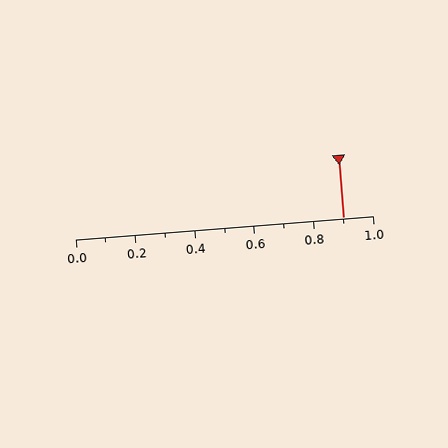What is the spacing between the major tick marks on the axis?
The major ticks are spaced 0.2 apart.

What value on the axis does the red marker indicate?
The marker indicates approximately 0.9.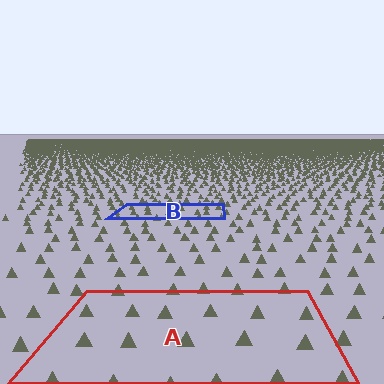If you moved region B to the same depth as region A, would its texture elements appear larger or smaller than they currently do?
They would appear larger. At a closer depth, the same texture elements are projected at a bigger on-screen size.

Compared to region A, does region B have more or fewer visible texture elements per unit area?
Region B has more texture elements per unit area — they are packed more densely because it is farther away.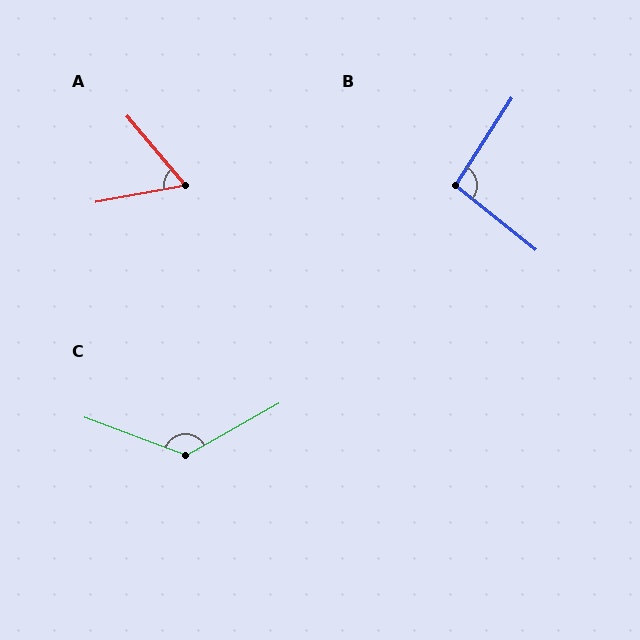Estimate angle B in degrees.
Approximately 96 degrees.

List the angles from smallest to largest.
A (60°), B (96°), C (130°).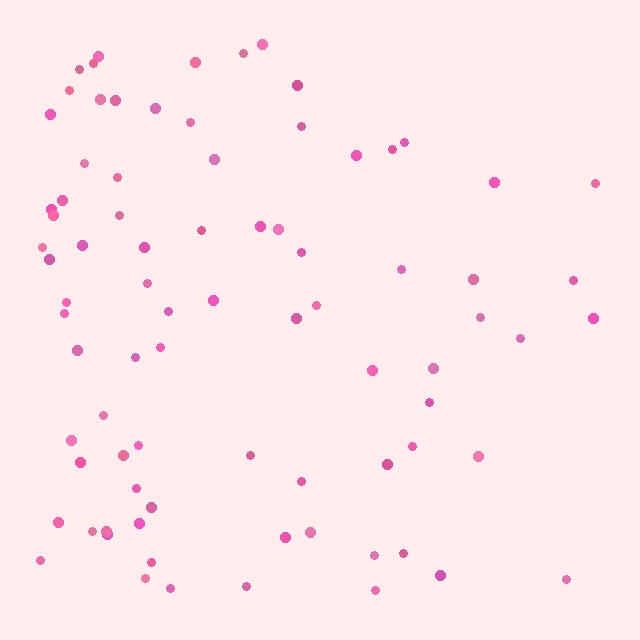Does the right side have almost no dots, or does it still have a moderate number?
Still a moderate number, just noticeably fewer than the left.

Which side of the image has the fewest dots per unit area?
The right.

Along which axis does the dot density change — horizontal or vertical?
Horizontal.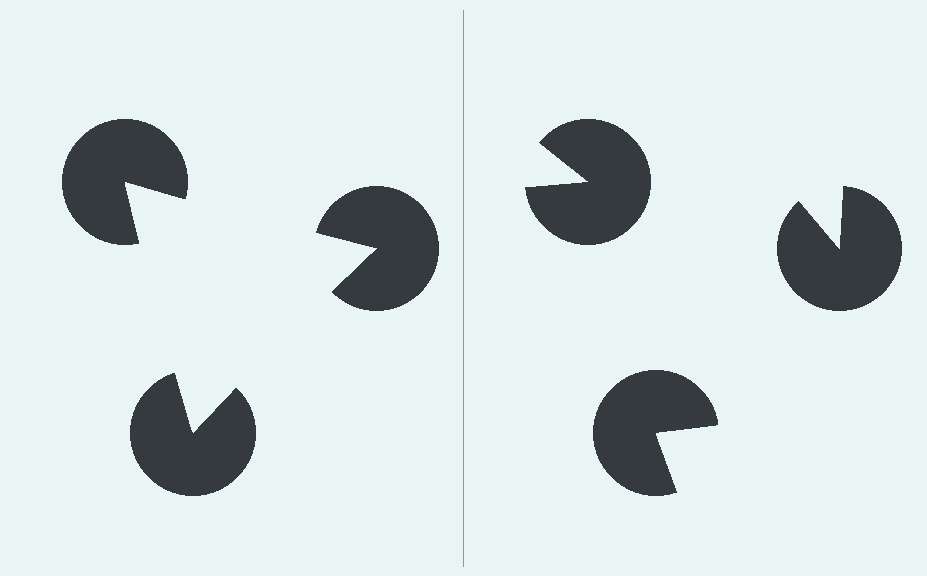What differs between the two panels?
The pac-man discs are positioned identically on both sides; only the wedge orientations differ. On the left they align to a triangle; on the right they are misaligned.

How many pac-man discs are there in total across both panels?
6 — 3 on each side.